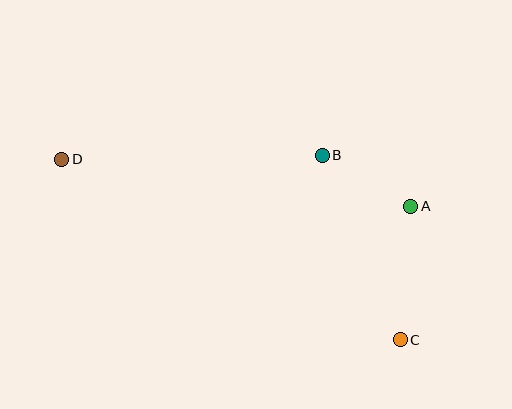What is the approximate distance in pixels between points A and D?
The distance between A and D is approximately 352 pixels.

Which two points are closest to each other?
Points A and B are closest to each other.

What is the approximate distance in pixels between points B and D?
The distance between B and D is approximately 260 pixels.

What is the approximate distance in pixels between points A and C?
The distance between A and C is approximately 134 pixels.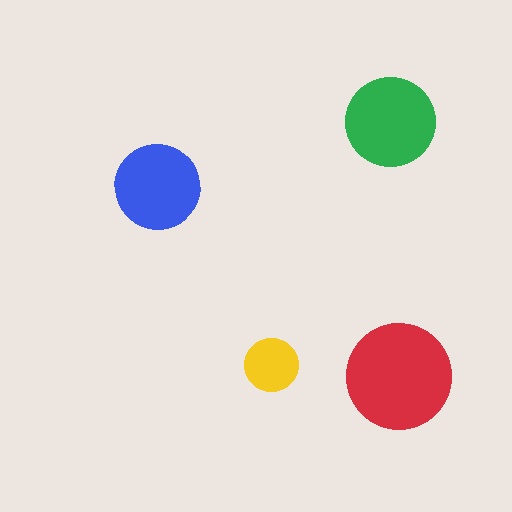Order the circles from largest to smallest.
the red one, the green one, the blue one, the yellow one.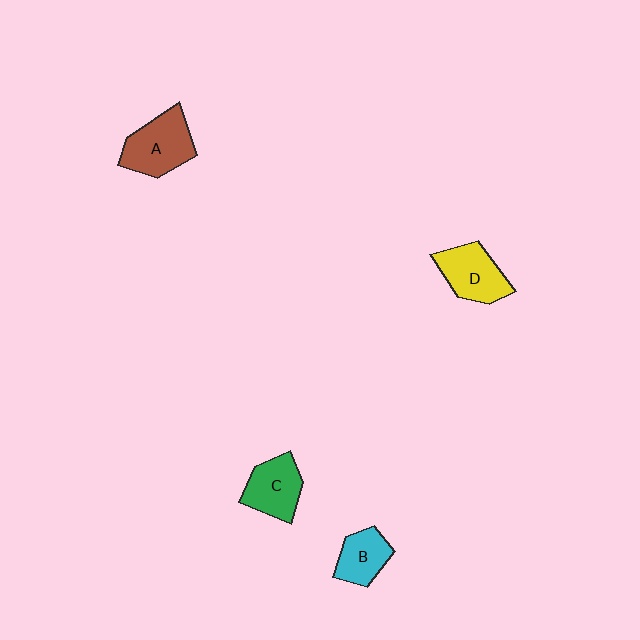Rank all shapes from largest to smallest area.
From largest to smallest: A (brown), D (yellow), C (green), B (cyan).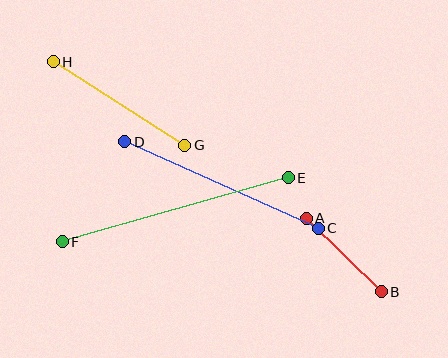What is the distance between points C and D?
The distance is approximately 212 pixels.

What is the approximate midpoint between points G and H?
The midpoint is at approximately (119, 104) pixels.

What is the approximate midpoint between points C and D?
The midpoint is at approximately (221, 185) pixels.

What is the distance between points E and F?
The distance is approximately 235 pixels.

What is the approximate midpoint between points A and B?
The midpoint is at approximately (344, 255) pixels.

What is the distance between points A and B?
The distance is approximately 105 pixels.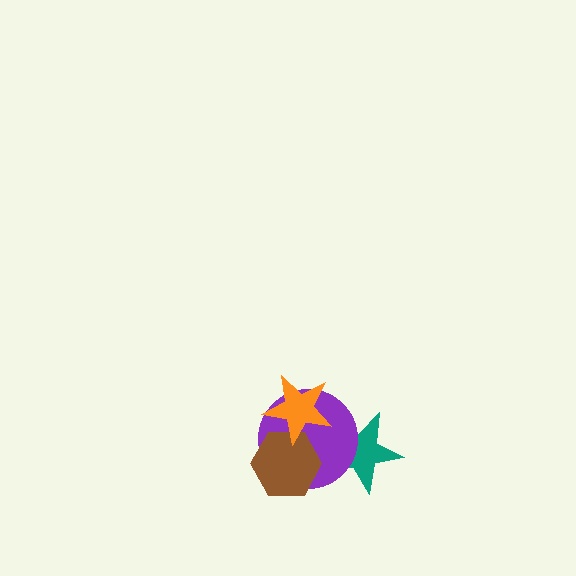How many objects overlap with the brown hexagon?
2 objects overlap with the brown hexagon.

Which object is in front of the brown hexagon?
The orange star is in front of the brown hexagon.